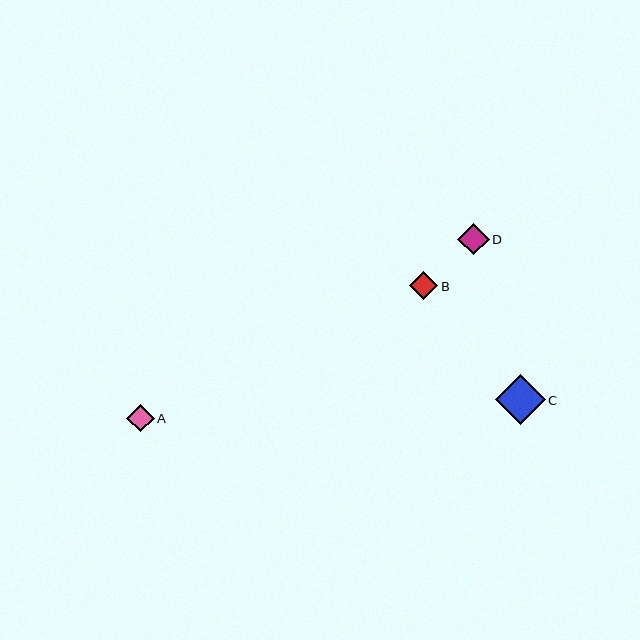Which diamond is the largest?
Diamond C is the largest with a size of approximately 50 pixels.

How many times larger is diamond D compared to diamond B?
Diamond D is approximately 1.1 times the size of diamond B.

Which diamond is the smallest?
Diamond A is the smallest with a size of approximately 28 pixels.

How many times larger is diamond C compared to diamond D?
Diamond C is approximately 1.6 times the size of diamond D.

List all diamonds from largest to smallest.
From largest to smallest: C, D, B, A.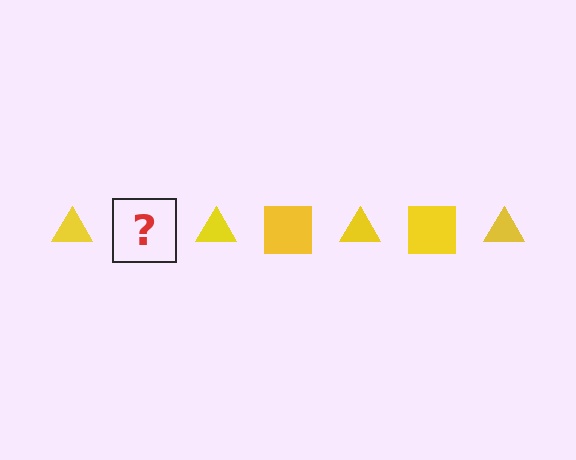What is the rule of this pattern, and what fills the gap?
The rule is that the pattern cycles through triangle, square shapes in yellow. The gap should be filled with a yellow square.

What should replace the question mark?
The question mark should be replaced with a yellow square.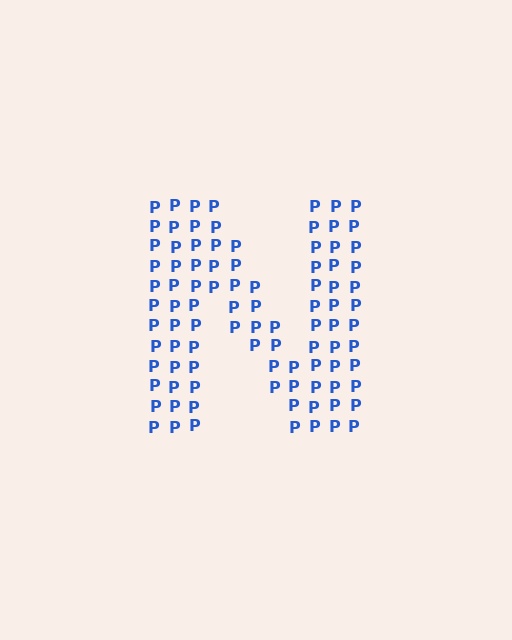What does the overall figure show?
The overall figure shows the letter N.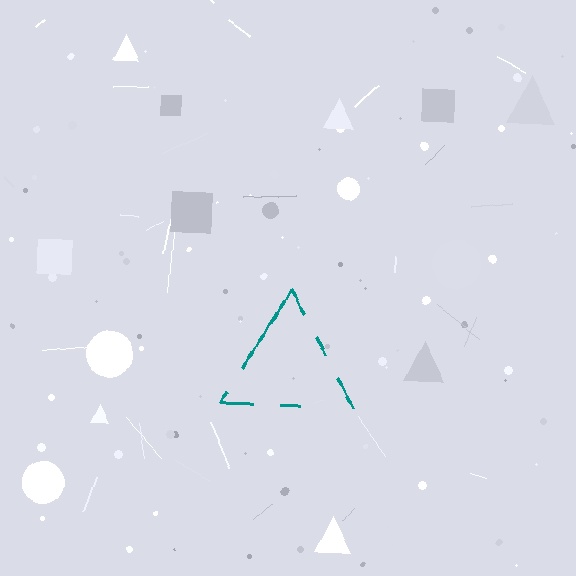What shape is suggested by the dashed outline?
The dashed outline suggests a triangle.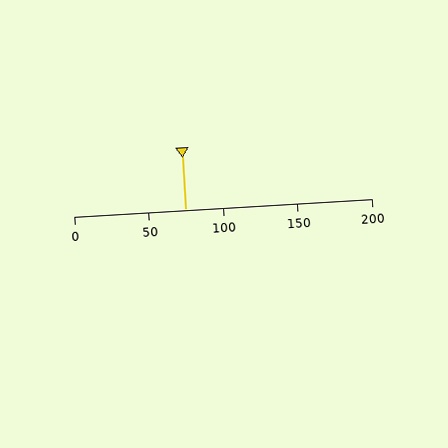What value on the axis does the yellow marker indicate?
The marker indicates approximately 75.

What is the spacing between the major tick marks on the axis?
The major ticks are spaced 50 apart.